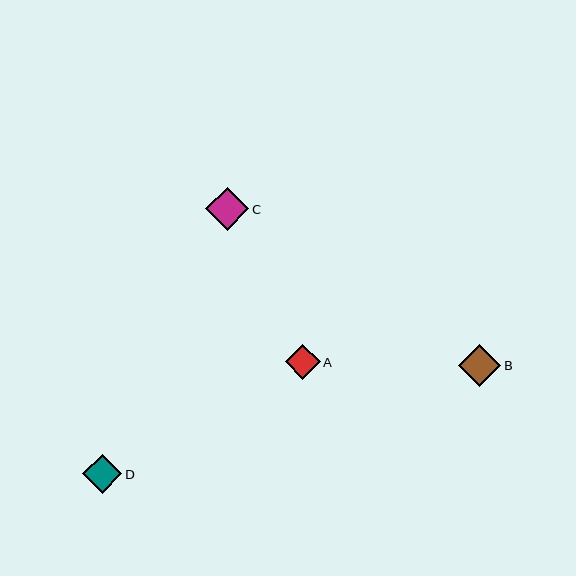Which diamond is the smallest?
Diamond A is the smallest with a size of approximately 35 pixels.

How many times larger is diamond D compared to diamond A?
Diamond D is approximately 1.1 times the size of diamond A.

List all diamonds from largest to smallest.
From largest to smallest: C, B, D, A.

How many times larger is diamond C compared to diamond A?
Diamond C is approximately 1.2 times the size of diamond A.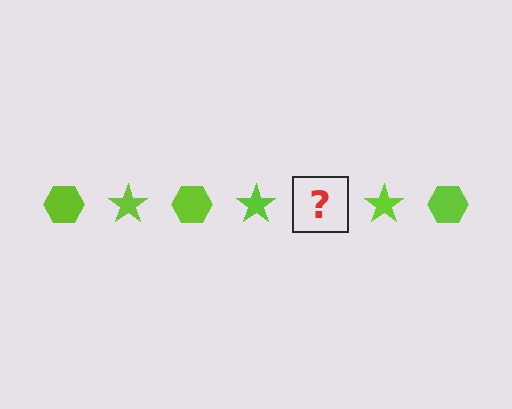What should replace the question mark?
The question mark should be replaced with a lime hexagon.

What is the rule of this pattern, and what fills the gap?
The rule is that the pattern cycles through hexagon, star shapes in lime. The gap should be filled with a lime hexagon.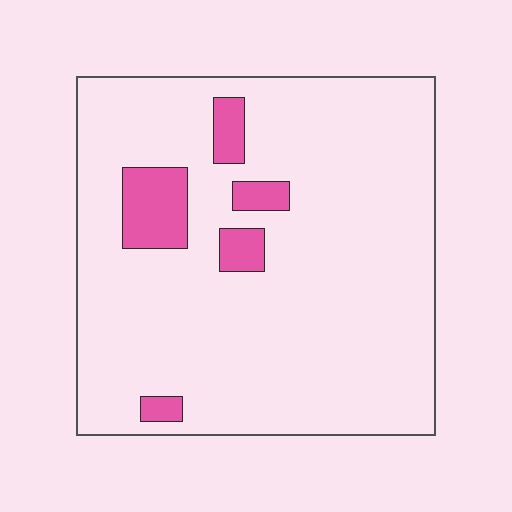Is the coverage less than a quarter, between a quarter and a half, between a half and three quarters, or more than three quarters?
Less than a quarter.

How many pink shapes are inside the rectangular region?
5.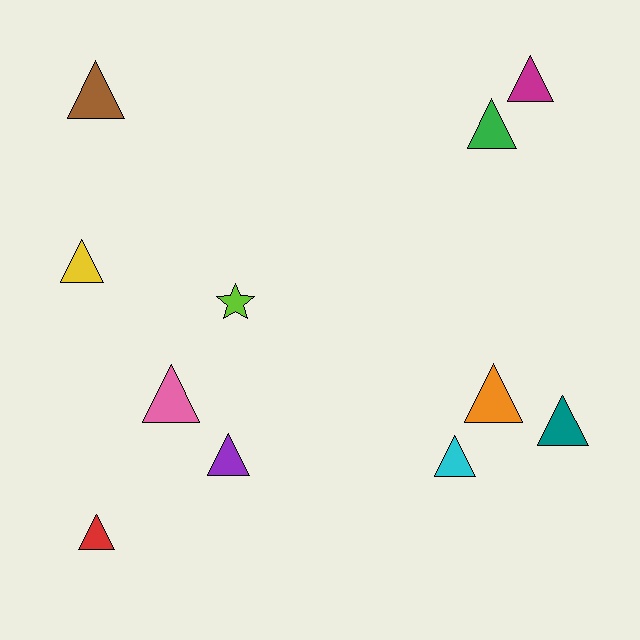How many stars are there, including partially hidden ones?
There is 1 star.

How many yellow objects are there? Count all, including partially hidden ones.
There is 1 yellow object.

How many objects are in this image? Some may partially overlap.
There are 11 objects.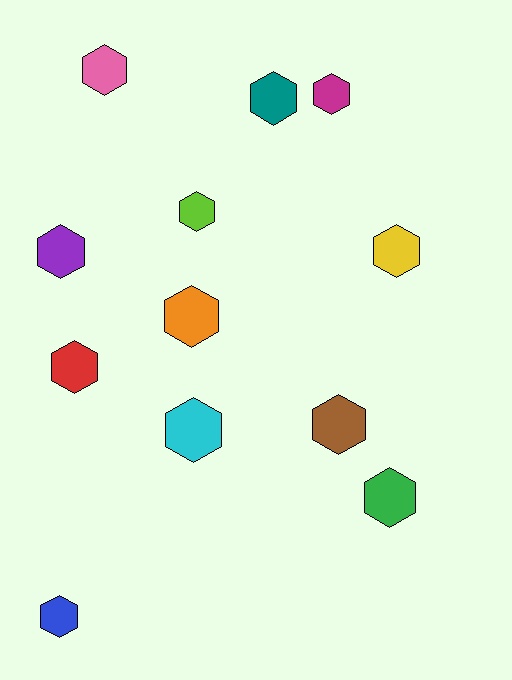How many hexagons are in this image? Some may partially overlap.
There are 12 hexagons.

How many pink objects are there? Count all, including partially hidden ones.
There is 1 pink object.